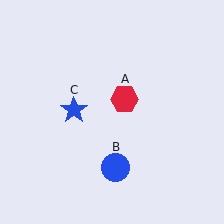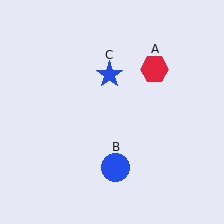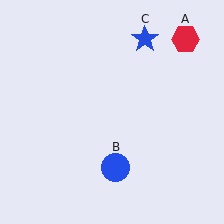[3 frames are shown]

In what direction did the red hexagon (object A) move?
The red hexagon (object A) moved up and to the right.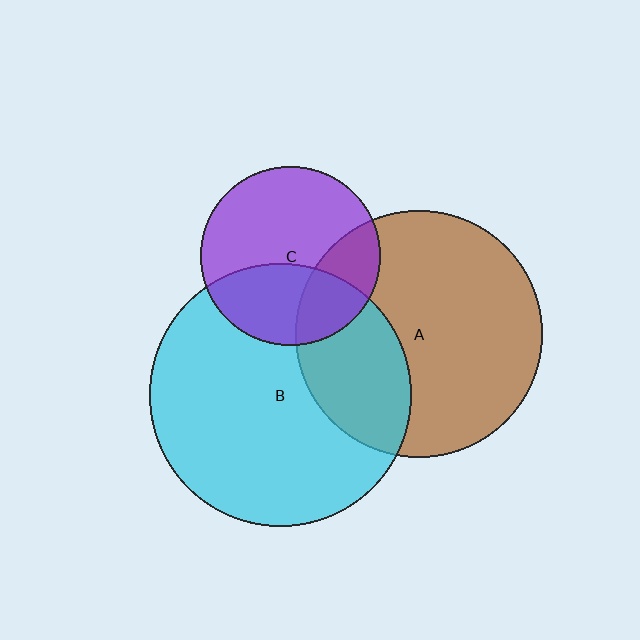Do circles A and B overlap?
Yes.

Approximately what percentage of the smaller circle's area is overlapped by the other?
Approximately 30%.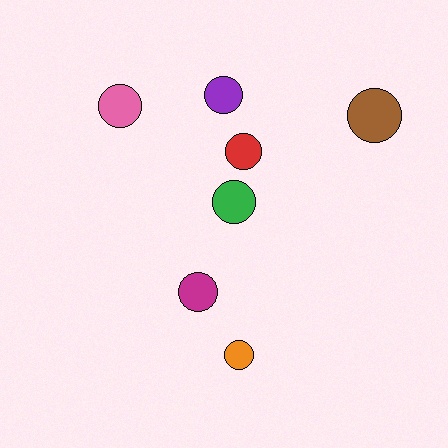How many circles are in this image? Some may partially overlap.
There are 7 circles.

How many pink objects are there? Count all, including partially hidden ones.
There is 1 pink object.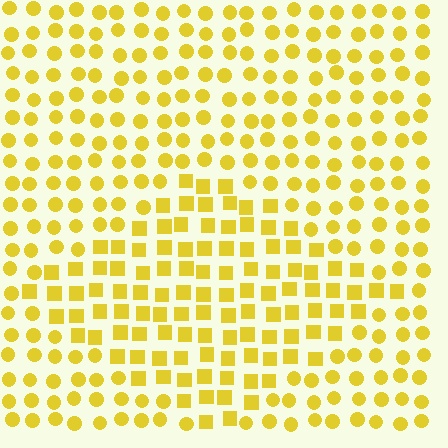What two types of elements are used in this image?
The image uses squares inside the diamond region and circles outside it.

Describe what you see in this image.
The image is filled with small yellow elements arranged in a uniform grid. A diamond-shaped region contains squares, while the surrounding area contains circles. The boundary is defined purely by the change in element shape.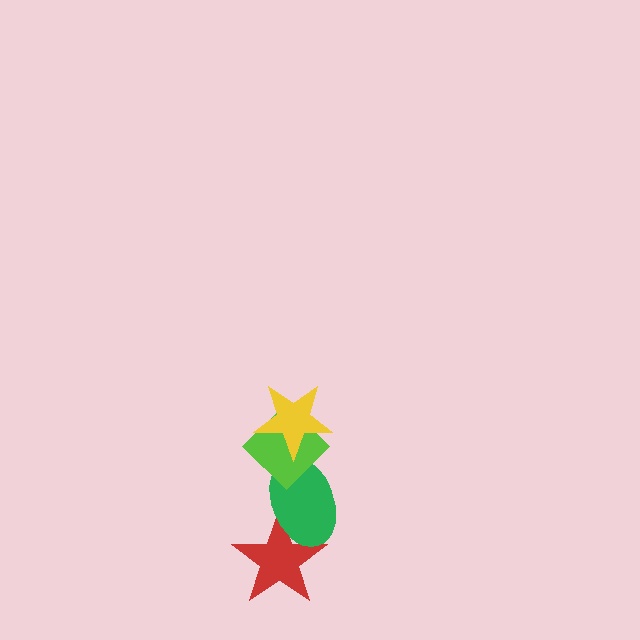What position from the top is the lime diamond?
The lime diamond is 2nd from the top.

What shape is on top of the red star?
The green ellipse is on top of the red star.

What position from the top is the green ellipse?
The green ellipse is 3rd from the top.